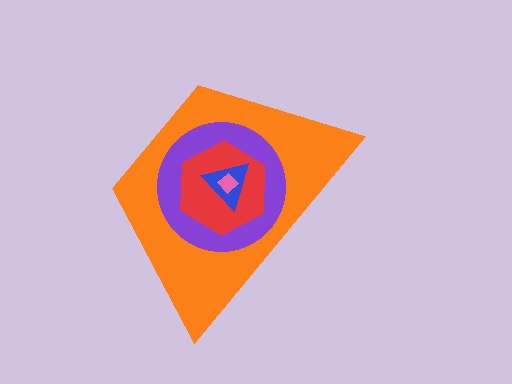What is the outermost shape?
The orange trapezoid.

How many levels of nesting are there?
5.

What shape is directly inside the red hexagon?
The blue triangle.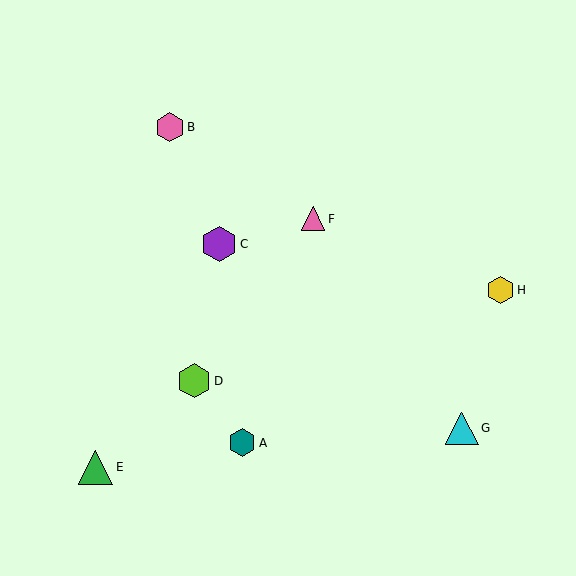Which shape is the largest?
The purple hexagon (labeled C) is the largest.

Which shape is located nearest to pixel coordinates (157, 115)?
The pink hexagon (labeled B) at (170, 127) is nearest to that location.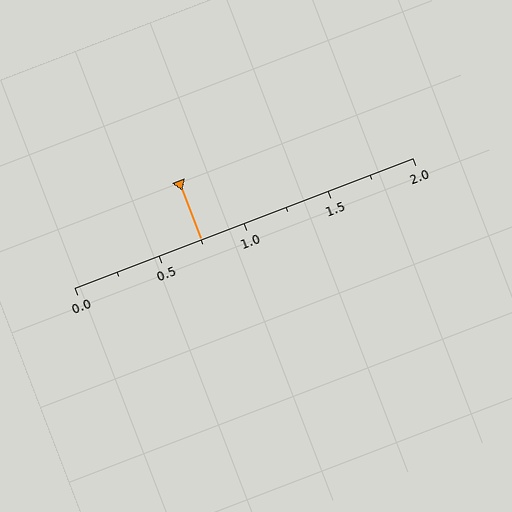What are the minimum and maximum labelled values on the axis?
The axis runs from 0.0 to 2.0.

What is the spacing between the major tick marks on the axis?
The major ticks are spaced 0.5 apart.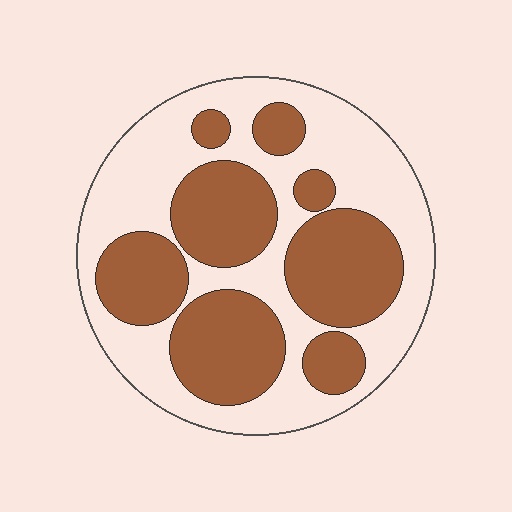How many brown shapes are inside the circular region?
8.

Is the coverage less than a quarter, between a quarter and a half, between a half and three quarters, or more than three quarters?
Between a quarter and a half.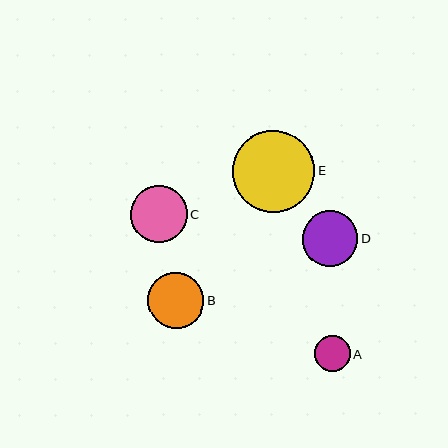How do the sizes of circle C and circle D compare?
Circle C and circle D are approximately the same size.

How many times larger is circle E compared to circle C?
Circle E is approximately 1.5 times the size of circle C.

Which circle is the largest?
Circle E is the largest with a size of approximately 83 pixels.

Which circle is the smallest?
Circle A is the smallest with a size of approximately 36 pixels.